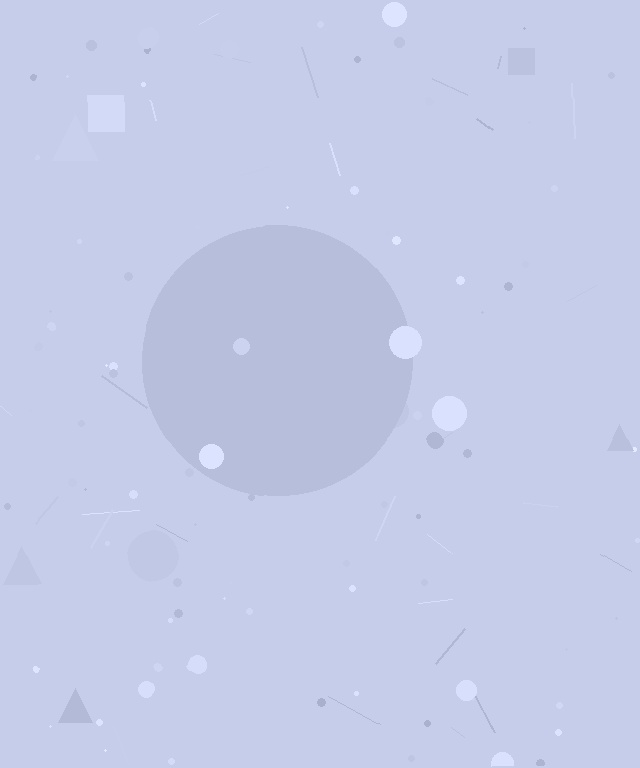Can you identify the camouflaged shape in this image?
The camouflaged shape is a circle.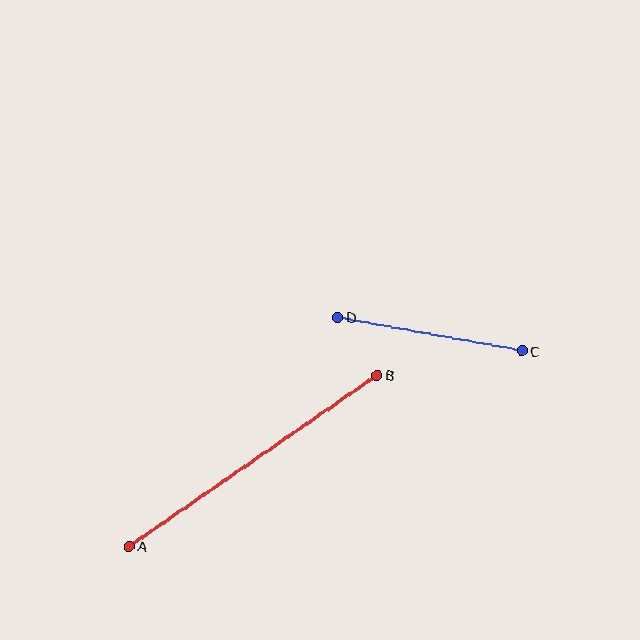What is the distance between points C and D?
The distance is approximately 187 pixels.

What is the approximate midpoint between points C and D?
The midpoint is at approximately (430, 334) pixels.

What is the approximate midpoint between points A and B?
The midpoint is at approximately (253, 461) pixels.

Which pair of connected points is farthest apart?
Points A and B are farthest apart.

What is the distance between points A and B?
The distance is approximately 301 pixels.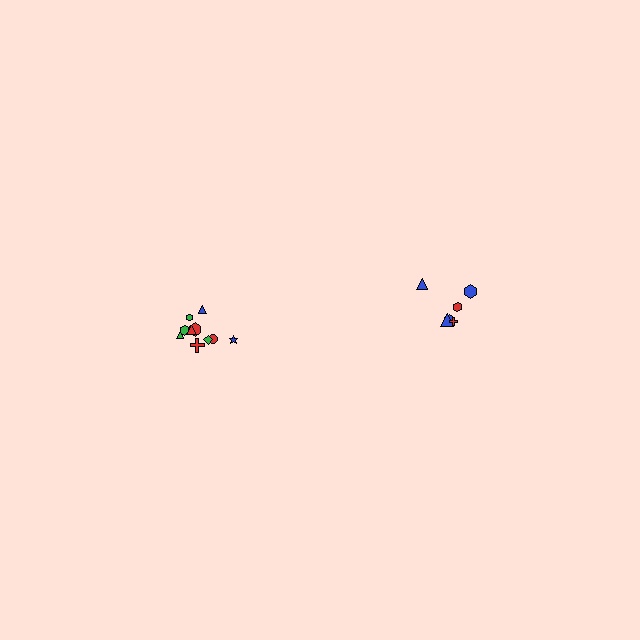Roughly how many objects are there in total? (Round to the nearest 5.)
Roughly 15 objects in total.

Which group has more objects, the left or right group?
The left group.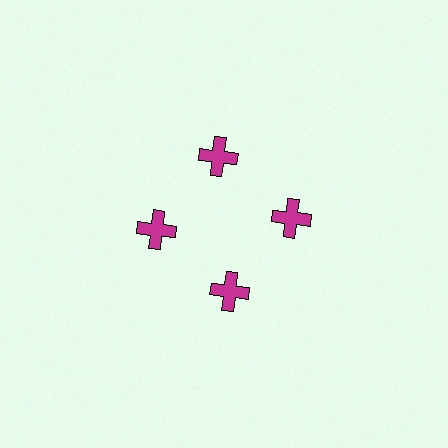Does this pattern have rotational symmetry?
Yes, this pattern has 4-fold rotational symmetry. It looks the same after rotating 90 degrees around the center.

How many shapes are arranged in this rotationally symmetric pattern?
There are 4 shapes, arranged in 4 groups of 1.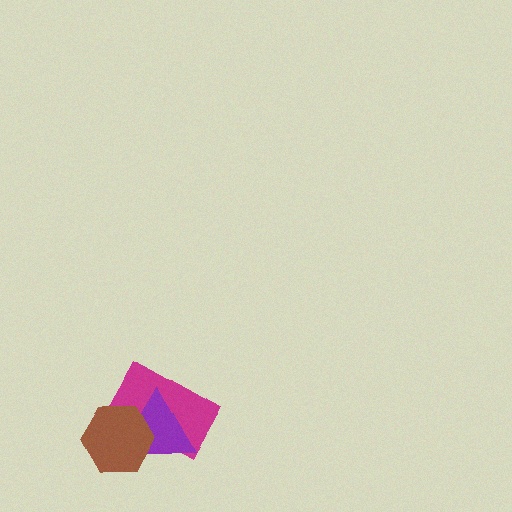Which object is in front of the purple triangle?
The brown hexagon is in front of the purple triangle.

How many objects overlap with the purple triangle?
2 objects overlap with the purple triangle.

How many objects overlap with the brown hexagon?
2 objects overlap with the brown hexagon.